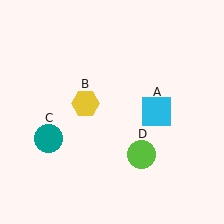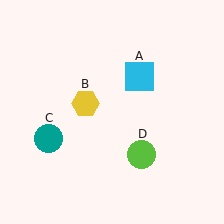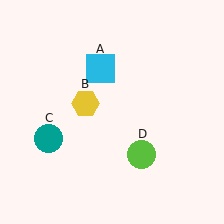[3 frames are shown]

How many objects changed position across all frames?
1 object changed position: cyan square (object A).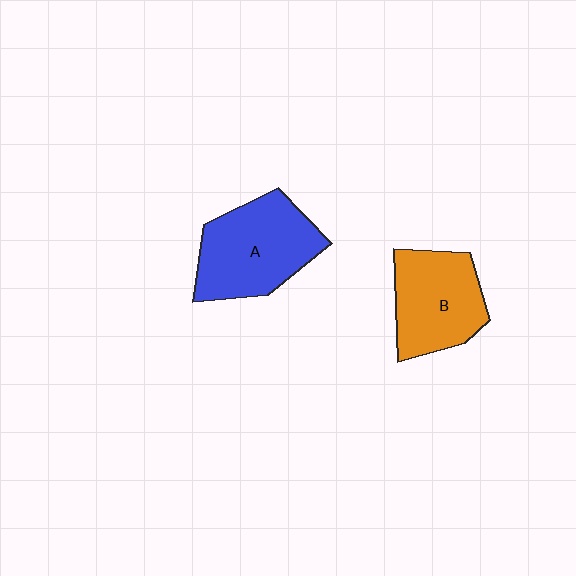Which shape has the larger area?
Shape A (blue).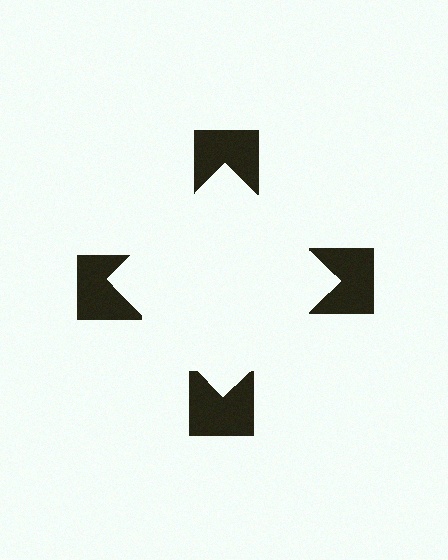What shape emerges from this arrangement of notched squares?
An illusory square — its edges are inferred from the aligned wedge cuts in the notched squares, not physically drawn.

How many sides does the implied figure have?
4 sides.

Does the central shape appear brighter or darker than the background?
It typically appears slightly brighter than the background, even though no actual brightness change is drawn.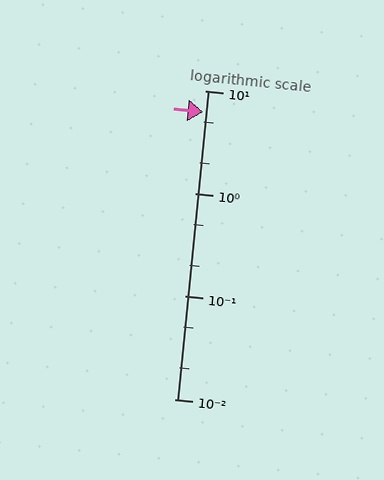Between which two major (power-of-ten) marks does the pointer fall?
The pointer is between 1 and 10.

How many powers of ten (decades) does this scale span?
The scale spans 3 decades, from 0.01 to 10.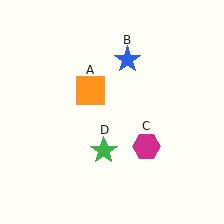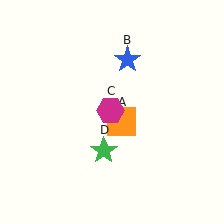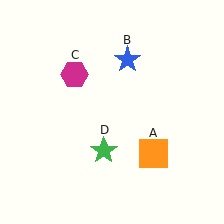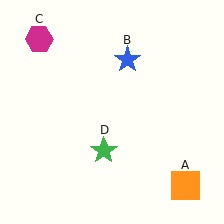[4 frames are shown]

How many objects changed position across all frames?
2 objects changed position: orange square (object A), magenta hexagon (object C).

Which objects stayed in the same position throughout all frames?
Blue star (object B) and green star (object D) remained stationary.